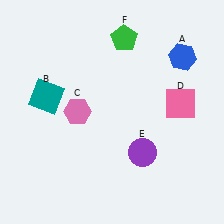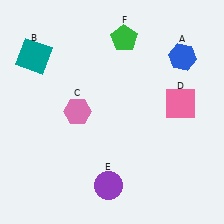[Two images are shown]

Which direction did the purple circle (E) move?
The purple circle (E) moved left.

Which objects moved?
The objects that moved are: the teal square (B), the purple circle (E).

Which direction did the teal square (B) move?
The teal square (B) moved up.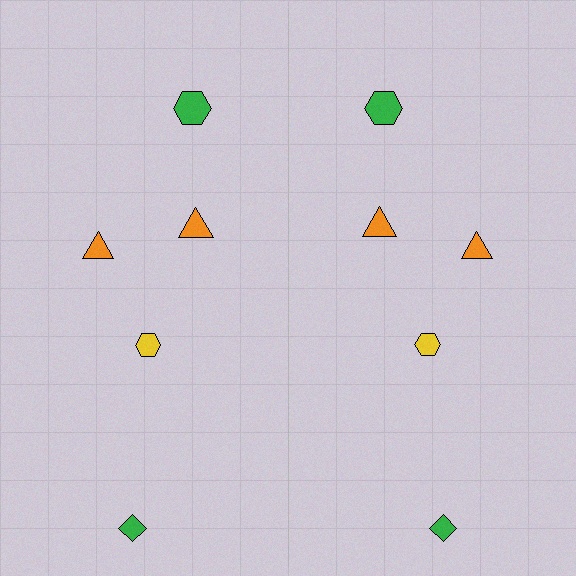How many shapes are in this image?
There are 10 shapes in this image.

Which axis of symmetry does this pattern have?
The pattern has a vertical axis of symmetry running through the center of the image.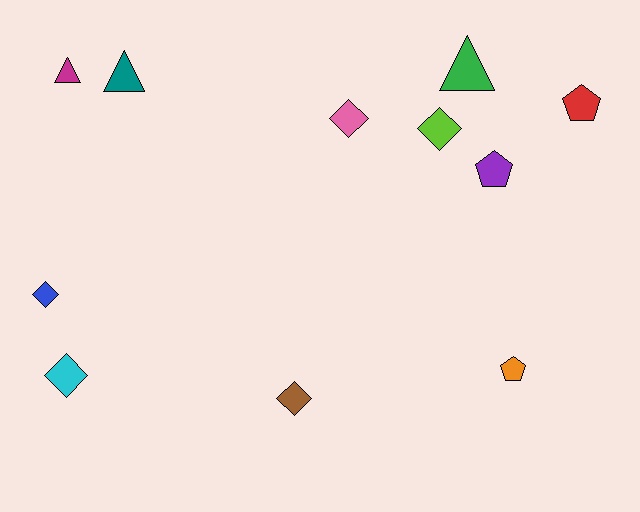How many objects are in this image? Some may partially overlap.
There are 11 objects.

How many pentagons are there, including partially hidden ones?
There are 3 pentagons.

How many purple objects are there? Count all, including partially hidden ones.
There is 1 purple object.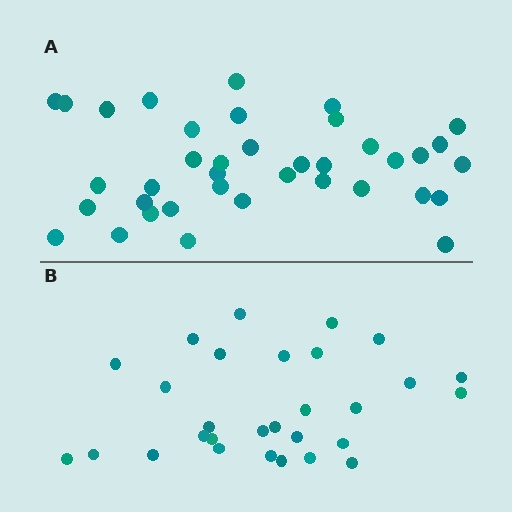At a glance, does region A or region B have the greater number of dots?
Region A (the top region) has more dots.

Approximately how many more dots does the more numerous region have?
Region A has roughly 8 or so more dots than region B.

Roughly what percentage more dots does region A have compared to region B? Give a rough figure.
About 30% more.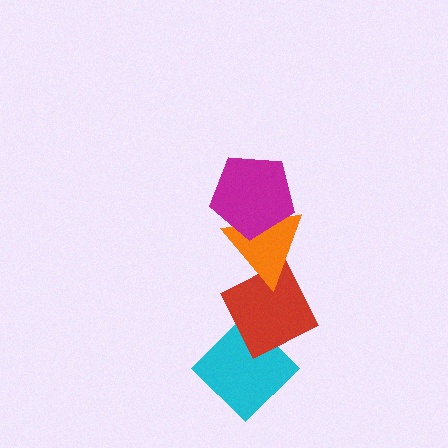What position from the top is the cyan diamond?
The cyan diamond is 4th from the top.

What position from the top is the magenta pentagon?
The magenta pentagon is 1st from the top.